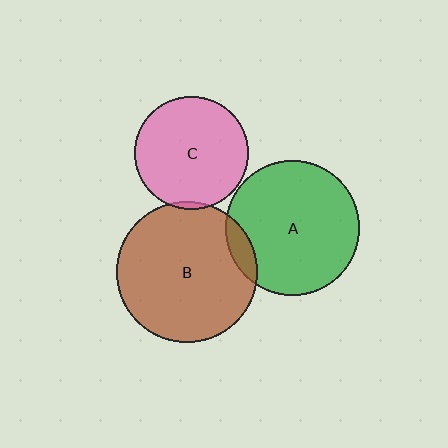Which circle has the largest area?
Circle B (brown).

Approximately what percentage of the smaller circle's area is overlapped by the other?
Approximately 5%.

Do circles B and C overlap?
Yes.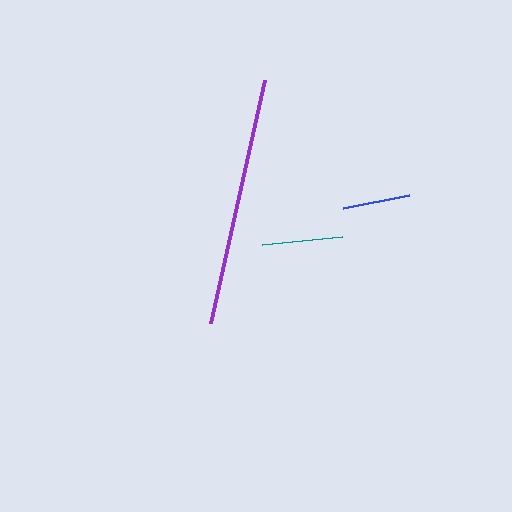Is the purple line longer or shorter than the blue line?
The purple line is longer than the blue line.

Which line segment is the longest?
The purple line is the longest at approximately 249 pixels.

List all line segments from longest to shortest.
From longest to shortest: purple, teal, blue.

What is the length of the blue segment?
The blue segment is approximately 67 pixels long.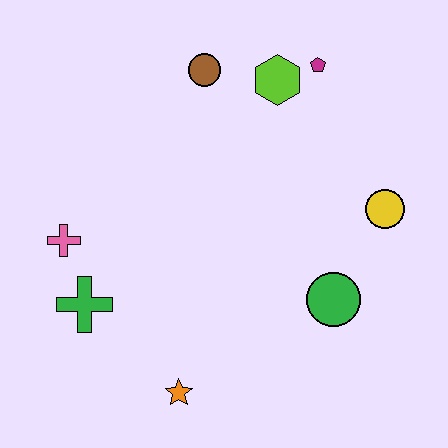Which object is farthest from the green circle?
The pink cross is farthest from the green circle.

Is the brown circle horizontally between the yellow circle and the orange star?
Yes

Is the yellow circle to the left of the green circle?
No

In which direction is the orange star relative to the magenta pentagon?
The orange star is below the magenta pentagon.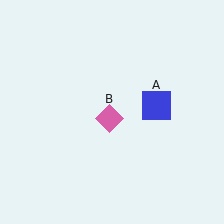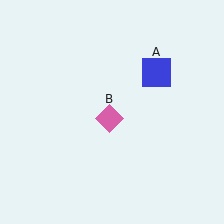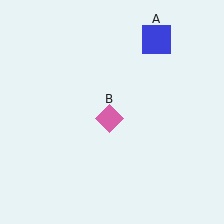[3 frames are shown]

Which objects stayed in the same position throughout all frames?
Pink diamond (object B) remained stationary.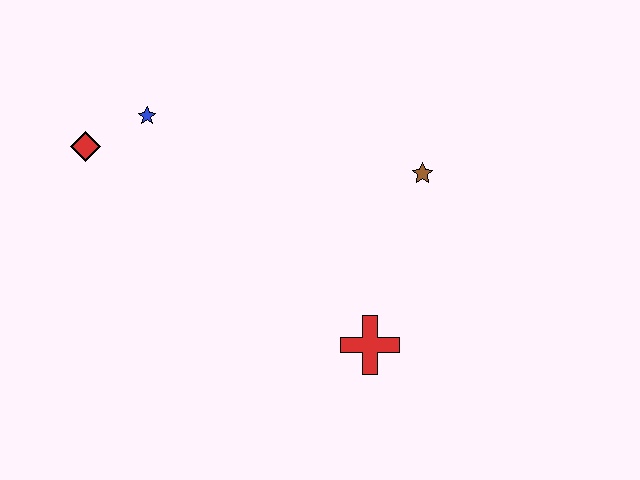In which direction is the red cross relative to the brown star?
The red cross is below the brown star.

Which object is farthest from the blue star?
The red cross is farthest from the blue star.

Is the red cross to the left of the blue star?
No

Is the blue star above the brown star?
Yes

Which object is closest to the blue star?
The red diamond is closest to the blue star.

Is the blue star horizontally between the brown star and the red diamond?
Yes